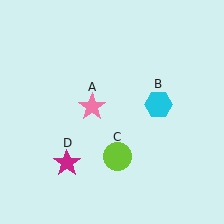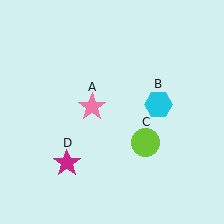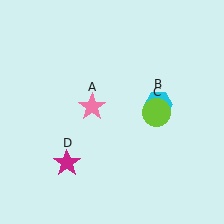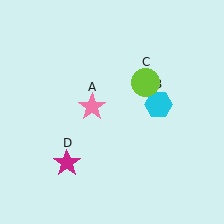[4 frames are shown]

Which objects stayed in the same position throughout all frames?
Pink star (object A) and cyan hexagon (object B) and magenta star (object D) remained stationary.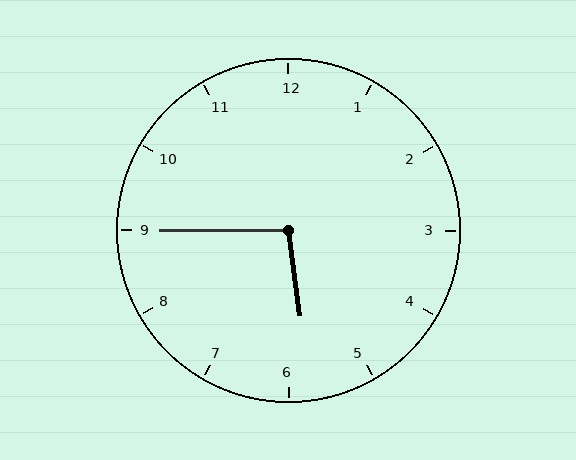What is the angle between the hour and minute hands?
Approximately 98 degrees.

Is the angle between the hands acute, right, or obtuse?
It is obtuse.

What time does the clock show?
5:45.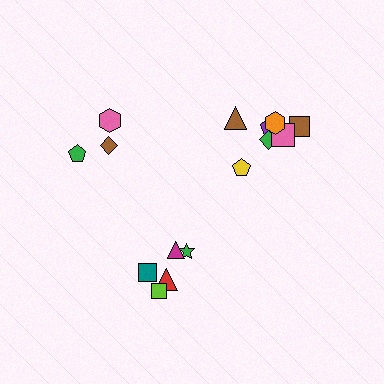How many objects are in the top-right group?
There are 8 objects.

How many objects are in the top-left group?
There are 3 objects.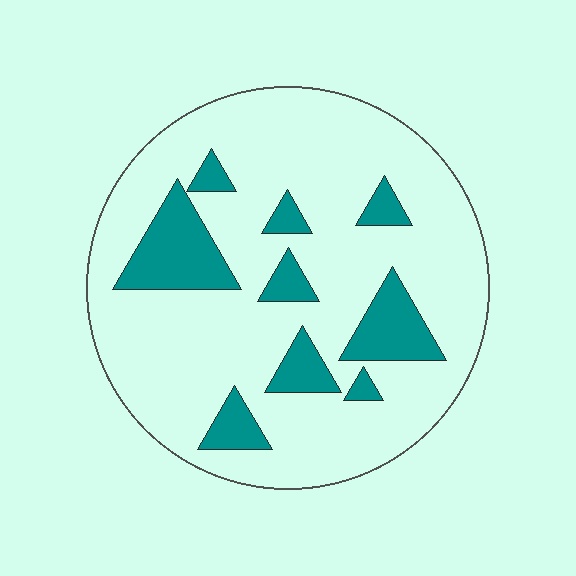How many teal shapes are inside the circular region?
9.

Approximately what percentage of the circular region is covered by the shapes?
Approximately 20%.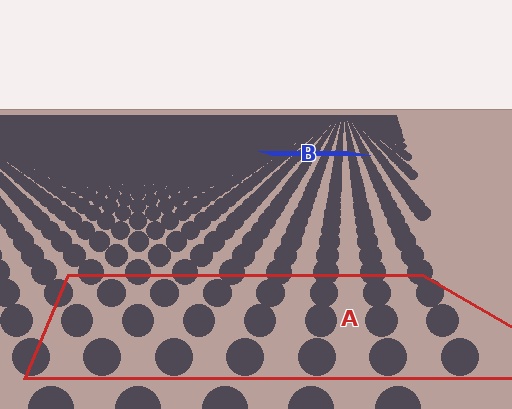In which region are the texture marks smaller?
The texture marks are smaller in region B, because it is farther away.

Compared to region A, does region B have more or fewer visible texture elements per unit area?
Region B has more texture elements per unit area — they are packed more densely because it is farther away.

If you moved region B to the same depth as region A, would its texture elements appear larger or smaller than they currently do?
They would appear larger. At a closer depth, the same texture elements are projected at a bigger on-screen size.